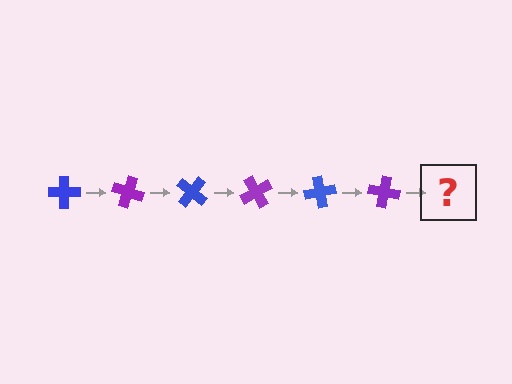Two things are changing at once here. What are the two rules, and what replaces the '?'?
The two rules are that it rotates 20 degrees each step and the color cycles through blue and purple. The '?' should be a blue cross, rotated 120 degrees from the start.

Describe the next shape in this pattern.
It should be a blue cross, rotated 120 degrees from the start.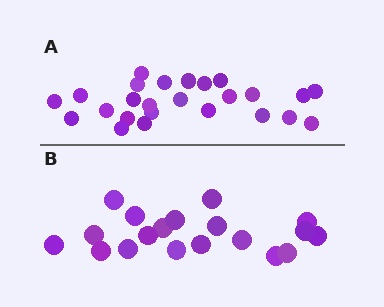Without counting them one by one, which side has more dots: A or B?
Region A (the top region) has more dots.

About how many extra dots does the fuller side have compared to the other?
Region A has about 6 more dots than region B.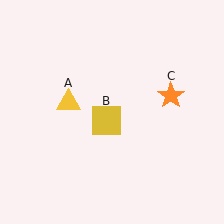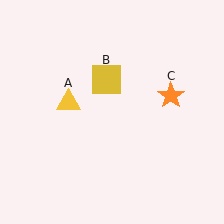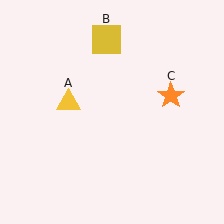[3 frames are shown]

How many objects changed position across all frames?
1 object changed position: yellow square (object B).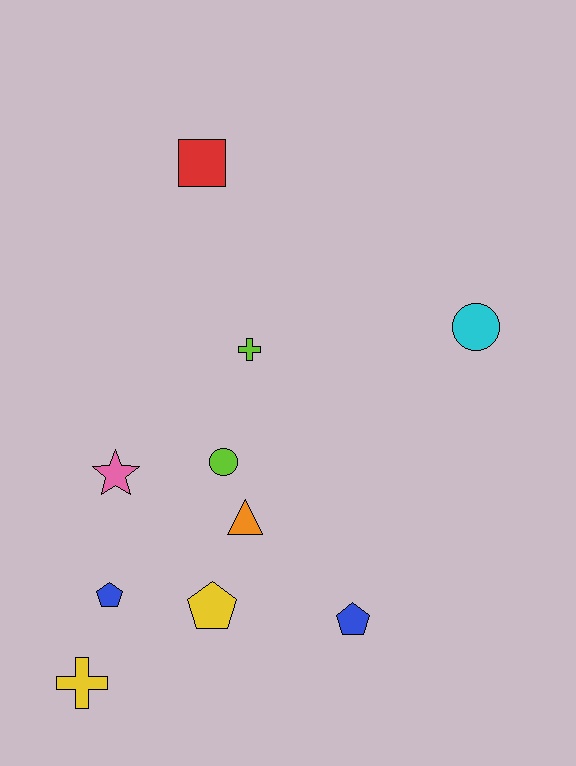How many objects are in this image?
There are 10 objects.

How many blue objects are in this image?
There are 2 blue objects.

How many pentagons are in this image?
There are 3 pentagons.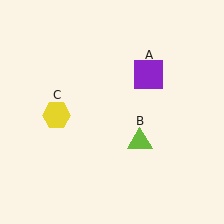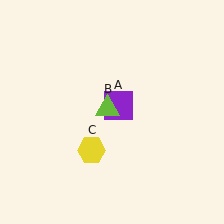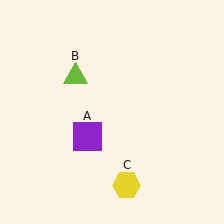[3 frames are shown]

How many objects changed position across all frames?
3 objects changed position: purple square (object A), lime triangle (object B), yellow hexagon (object C).